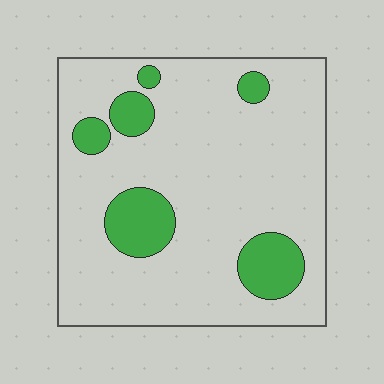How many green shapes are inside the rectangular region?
6.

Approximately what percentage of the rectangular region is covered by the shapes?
Approximately 15%.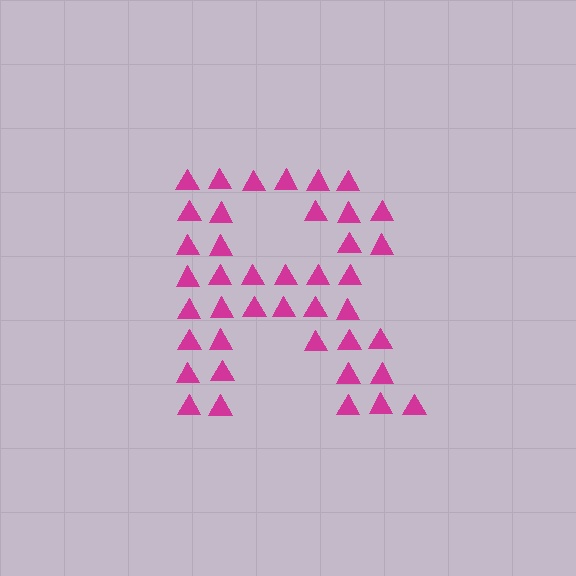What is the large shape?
The large shape is the letter R.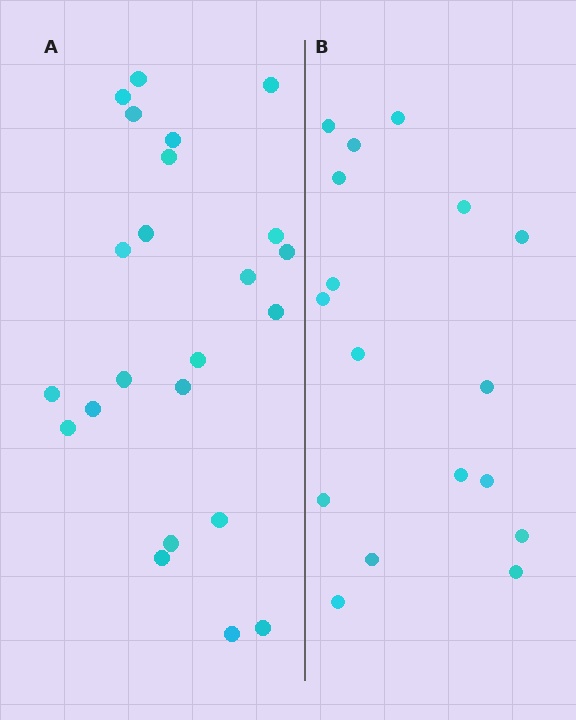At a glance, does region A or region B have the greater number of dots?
Region A (the left region) has more dots.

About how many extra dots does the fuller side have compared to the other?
Region A has about 6 more dots than region B.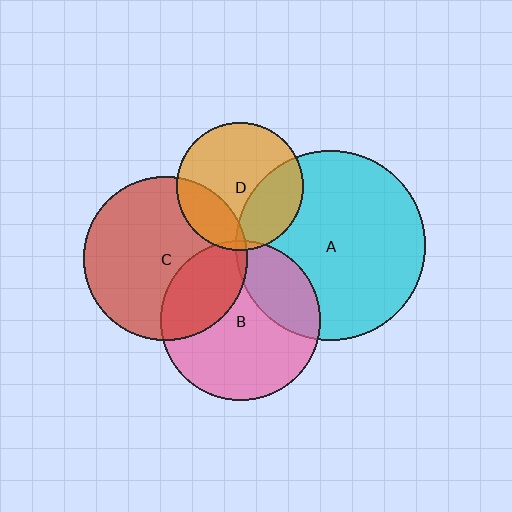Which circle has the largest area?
Circle A (cyan).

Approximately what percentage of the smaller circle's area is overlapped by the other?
Approximately 30%.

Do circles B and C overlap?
Yes.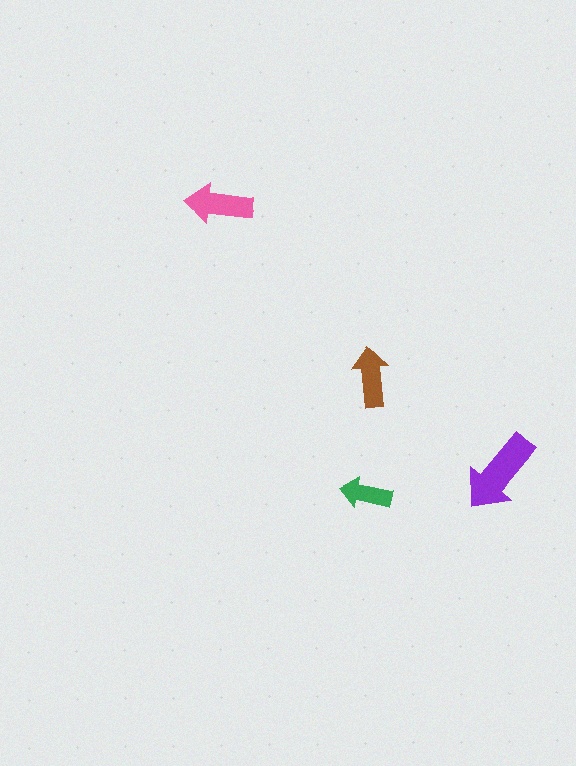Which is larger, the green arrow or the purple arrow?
The purple one.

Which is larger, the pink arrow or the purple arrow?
The purple one.